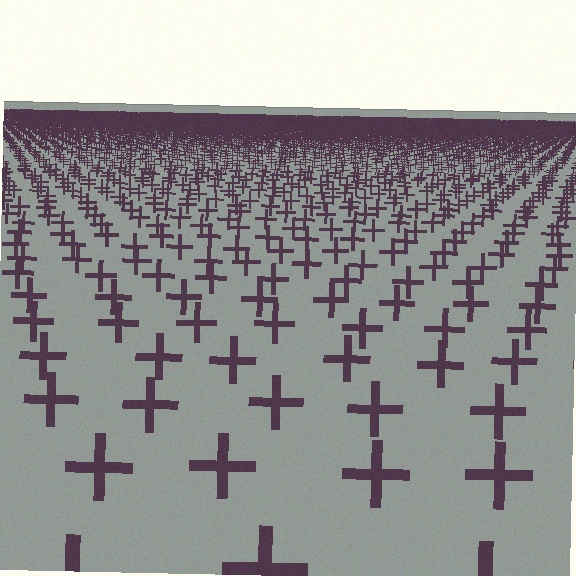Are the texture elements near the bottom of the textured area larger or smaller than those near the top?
Larger. Near the bottom, elements are closer to the viewer and appear at a bigger on-screen size.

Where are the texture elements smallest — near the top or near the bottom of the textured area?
Near the top.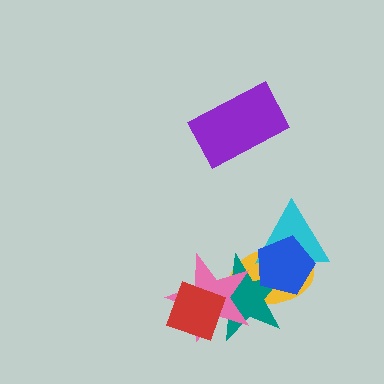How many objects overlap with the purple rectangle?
0 objects overlap with the purple rectangle.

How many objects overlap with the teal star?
5 objects overlap with the teal star.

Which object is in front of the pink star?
The red diamond is in front of the pink star.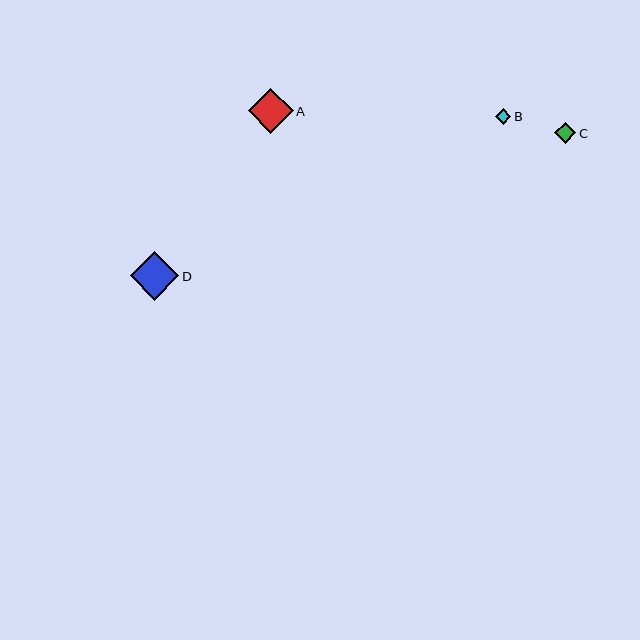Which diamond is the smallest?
Diamond B is the smallest with a size of approximately 15 pixels.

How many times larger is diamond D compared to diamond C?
Diamond D is approximately 2.3 times the size of diamond C.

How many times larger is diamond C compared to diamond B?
Diamond C is approximately 1.4 times the size of diamond B.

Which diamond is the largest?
Diamond D is the largest with a size of approximately 48 pixels.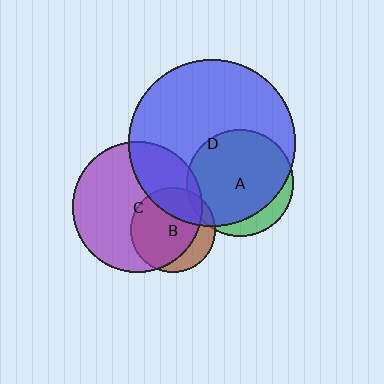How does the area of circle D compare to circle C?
Approximately 1.6 times.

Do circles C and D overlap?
Yes.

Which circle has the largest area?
Circle D (blue).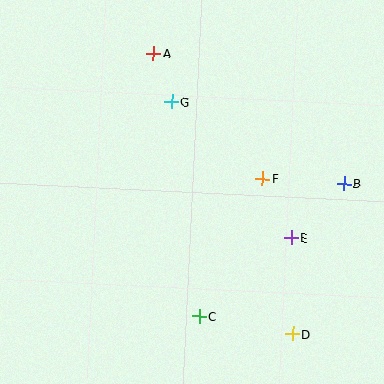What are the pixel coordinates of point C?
Point C is at (199, 316).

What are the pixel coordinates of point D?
Point D is at (293, 334).